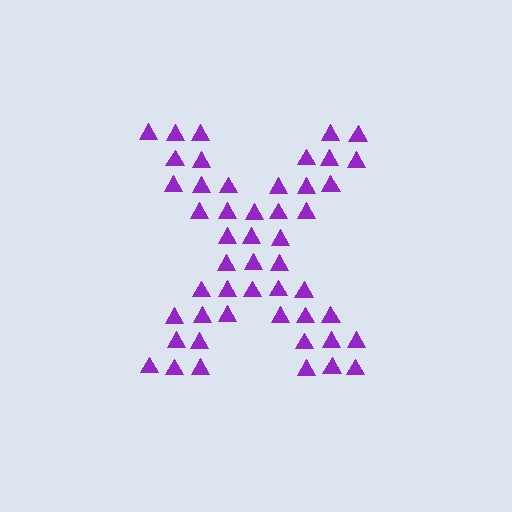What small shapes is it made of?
It is made of small triangles.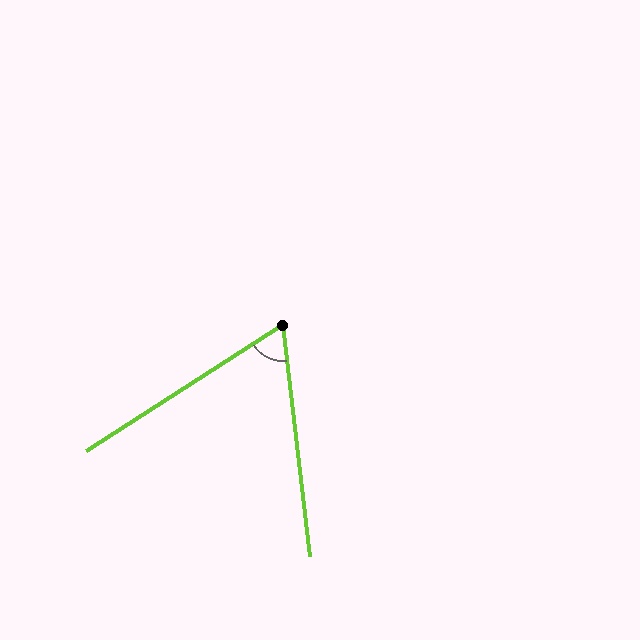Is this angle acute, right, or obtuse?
It is acute.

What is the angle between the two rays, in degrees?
Approximately 64 degrees.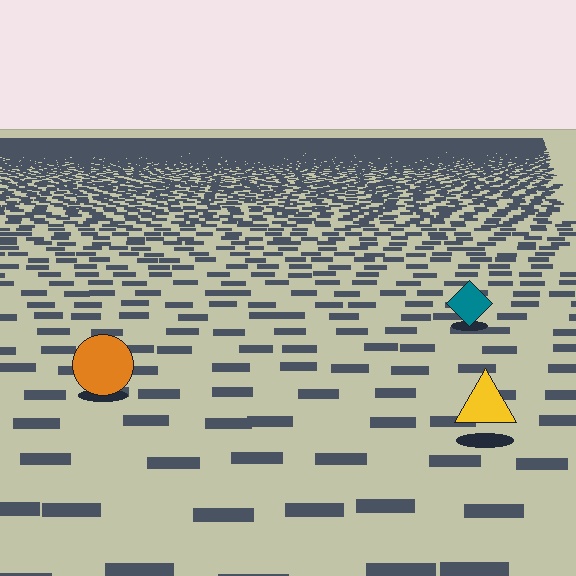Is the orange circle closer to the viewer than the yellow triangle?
No. The yellow triangle is closer — you can tell from the texture gradient: the ground texture is coarser near it.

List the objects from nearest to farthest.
From nearest to farthest: the yellow triangle, the orange circle, the teal diamond.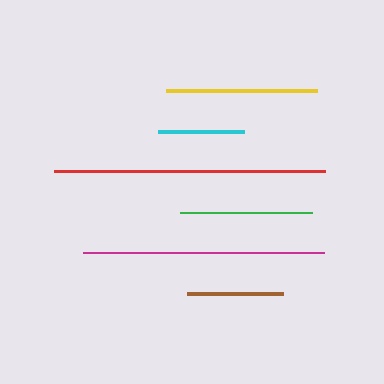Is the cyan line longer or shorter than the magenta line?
The magenta line is longer than the cyan line.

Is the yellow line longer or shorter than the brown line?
The yellow line is longer than the brown line.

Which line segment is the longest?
The red line is the longest at approximately 271 pixels.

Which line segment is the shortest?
The cyan line is the shortest at approximately 85 pixels.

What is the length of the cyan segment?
The cyan segment is approximately 85 pixels long.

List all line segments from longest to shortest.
From longest to shortest: red, magenta, yellow, green, brown, cyan.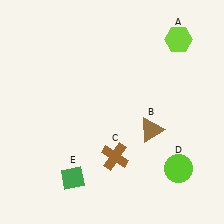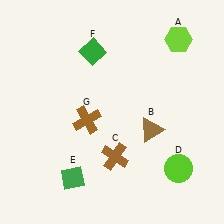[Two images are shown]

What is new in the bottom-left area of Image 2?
A brown cross (G) was added in the bottom-left area of Image 2.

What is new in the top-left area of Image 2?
A green diamond (F) was added in the top-left area of Image 2.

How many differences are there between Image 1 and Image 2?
There are 2 differences between the two images.